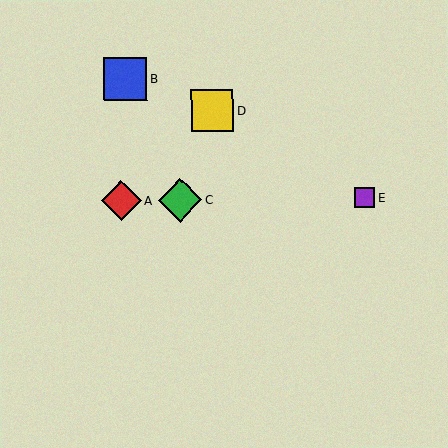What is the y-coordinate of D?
Object D is at y≈111.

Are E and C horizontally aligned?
Yes, both are at y≈198.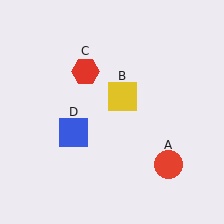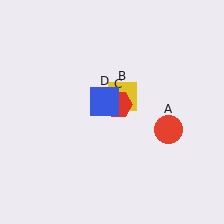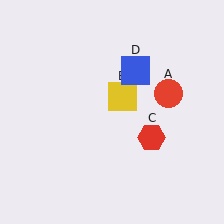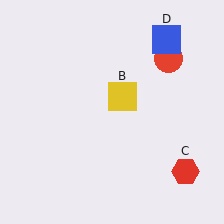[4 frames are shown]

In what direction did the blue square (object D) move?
The blue square (object D) moved up and to the right.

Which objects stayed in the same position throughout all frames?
Yellow square (object B) remained stationary.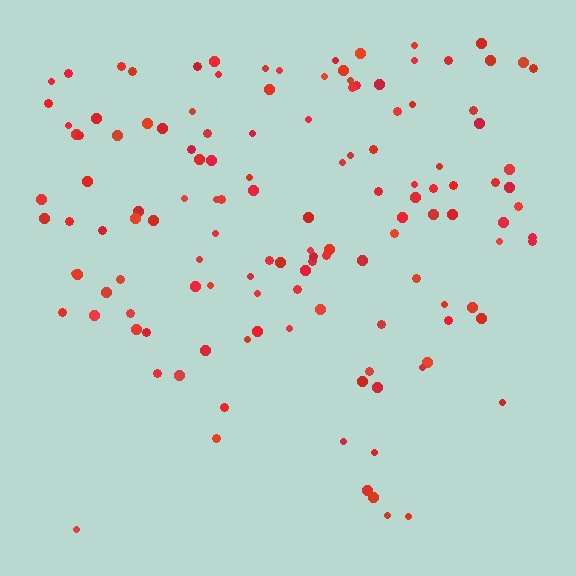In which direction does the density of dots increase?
From bottom to top, with the top side densest.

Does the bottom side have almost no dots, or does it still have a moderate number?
Still a moderate number, just noticeably fewer than the top.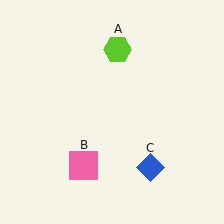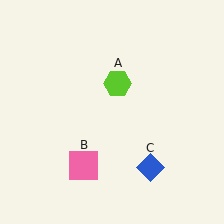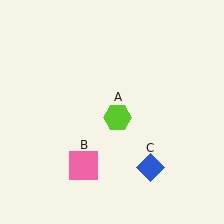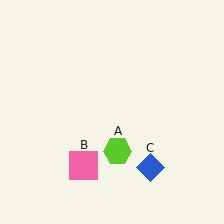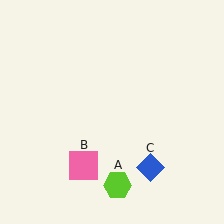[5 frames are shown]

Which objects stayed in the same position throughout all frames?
Pink square (object B) and blue diamond (object C) remained stationary.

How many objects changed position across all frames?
1 object changed position: lime hexagon (object A).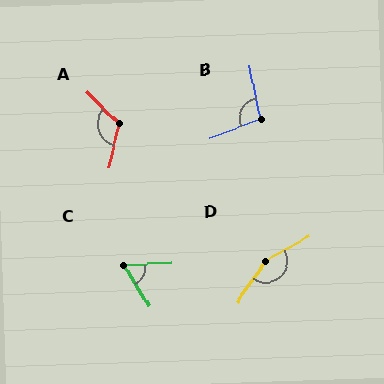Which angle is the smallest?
C, at approximately 62 degrees.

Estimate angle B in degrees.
Approximately 100 degrees.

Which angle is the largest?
D, at approximately 153 degrees.